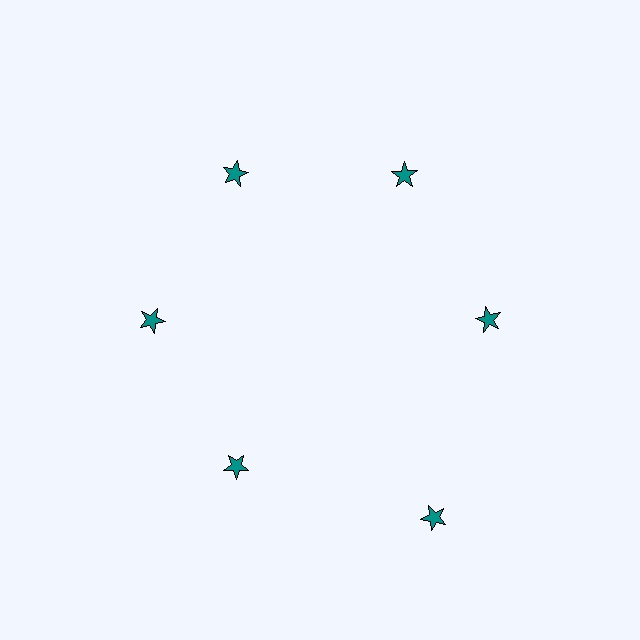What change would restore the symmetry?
The symmetry would be restored by moving it inward, back onto the ring so that all 6 stars sit at equal angles and equal distance from the center.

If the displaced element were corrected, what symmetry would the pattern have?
It would have 6-fold rotational symmetry — the pattern would map onto itself every 60 degrees.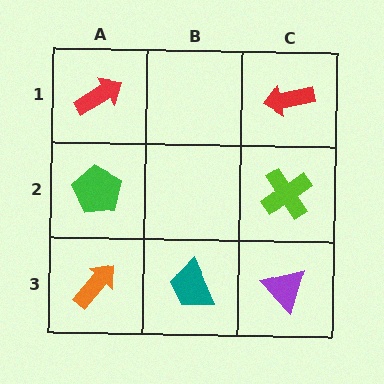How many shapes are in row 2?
2 shapes.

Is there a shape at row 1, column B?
No, that cell is empty.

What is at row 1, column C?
A red arrow.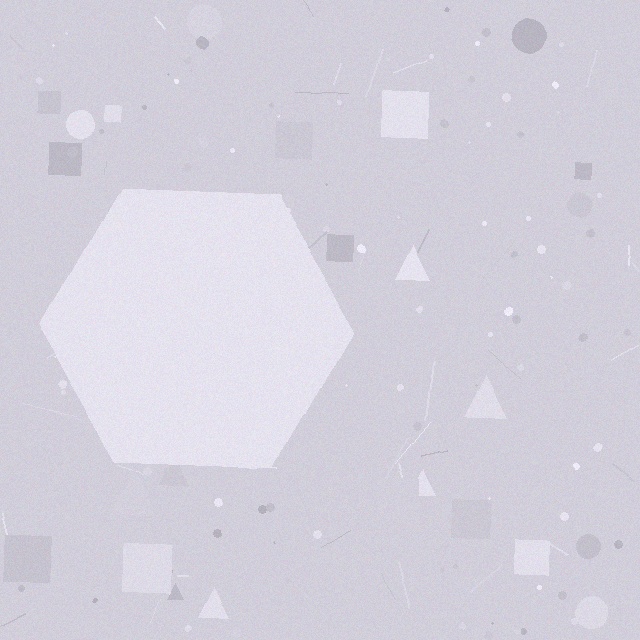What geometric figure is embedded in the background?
A hexagon is embedded in the background.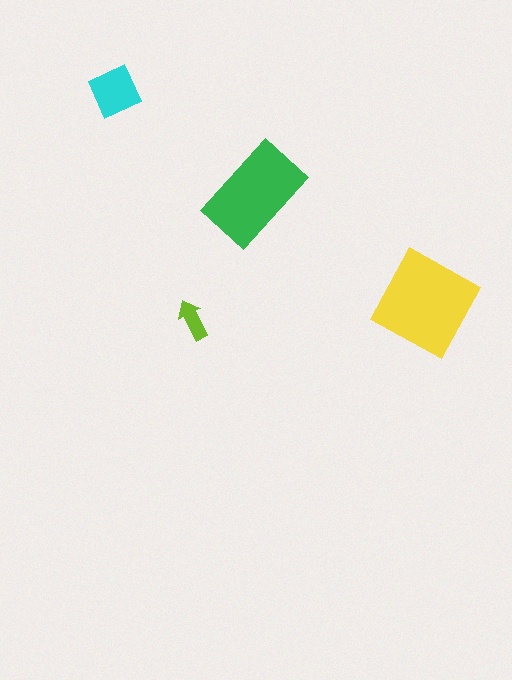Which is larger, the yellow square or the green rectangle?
The yellow square.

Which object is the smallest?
The lime arrow.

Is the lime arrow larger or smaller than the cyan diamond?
Smaller.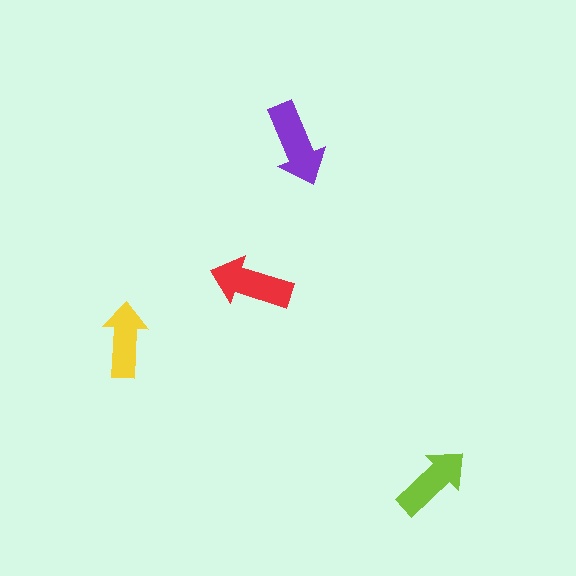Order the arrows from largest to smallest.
the purple one, the red one, the lime one, the yellow one.